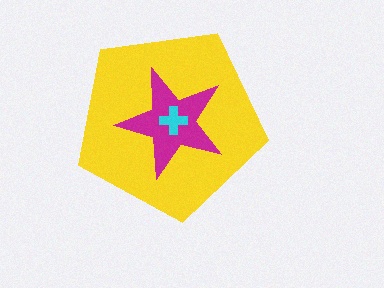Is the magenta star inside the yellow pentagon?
Yes.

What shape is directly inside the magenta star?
The cyan cross.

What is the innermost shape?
The cyan cross.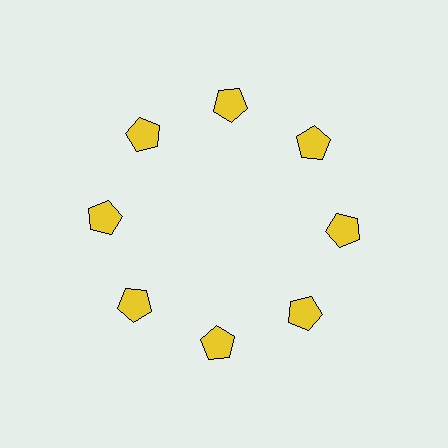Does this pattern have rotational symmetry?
Yes, this pattern has 8-fold rotational symmetry. It looks the same after rotating 45 degrees around the center.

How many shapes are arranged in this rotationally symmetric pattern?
There are 8 shapes, arranged in 8 groups of 1.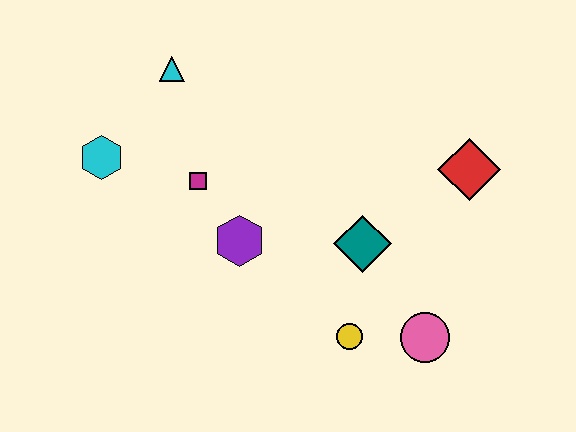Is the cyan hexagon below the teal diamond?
No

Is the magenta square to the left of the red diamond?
Yes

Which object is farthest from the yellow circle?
The cyan triangle is farthest from the yellow circle.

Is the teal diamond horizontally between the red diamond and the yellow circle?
Yes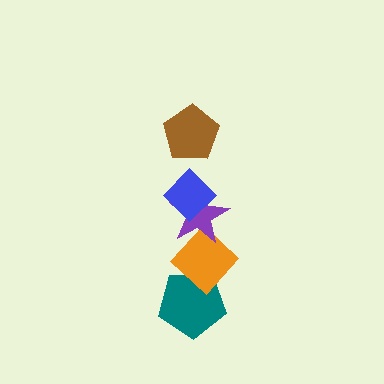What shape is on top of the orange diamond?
The purple star is on top of the orange diamond.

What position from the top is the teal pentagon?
The teal pentagon is 5th from the top.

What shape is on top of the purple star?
The blue diamond is on top of the purple star.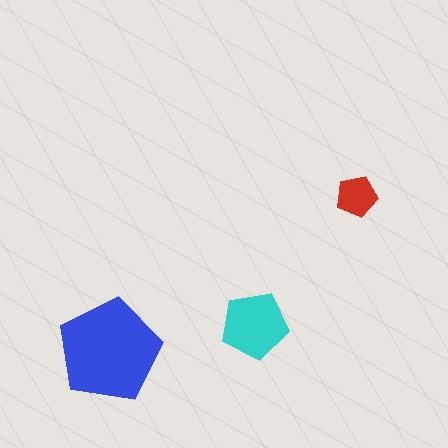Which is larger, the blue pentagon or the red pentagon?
The blue one.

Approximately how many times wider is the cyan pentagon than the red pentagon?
About 1.5 times wider.